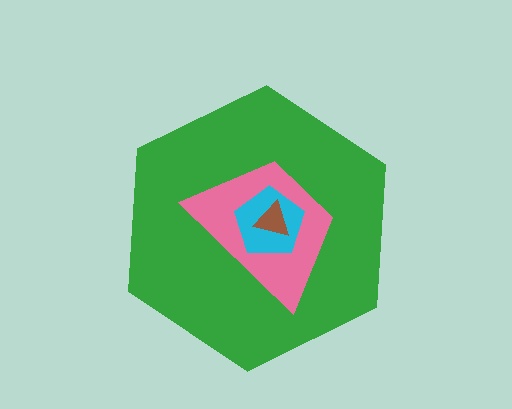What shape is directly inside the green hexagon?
The pink trapezoid.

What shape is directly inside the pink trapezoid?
The cyan pentagon.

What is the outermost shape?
The green hexagon.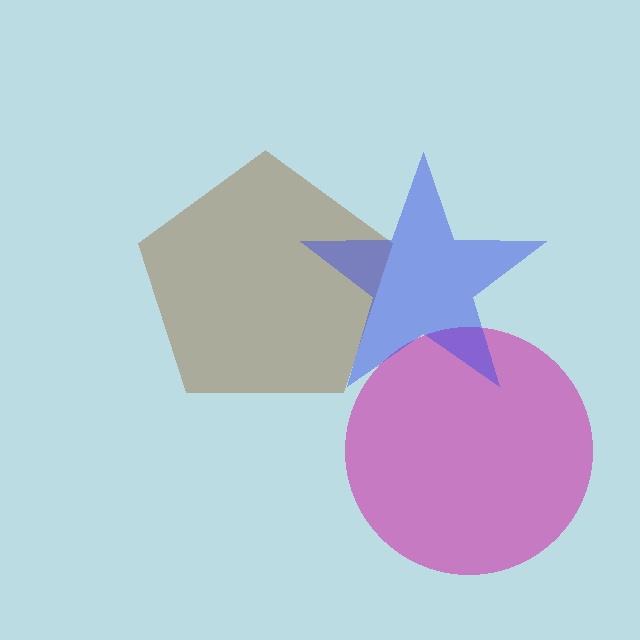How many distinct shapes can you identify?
There are 3 distinct shapes: a brown pentagon, a magenta circle, a blue star.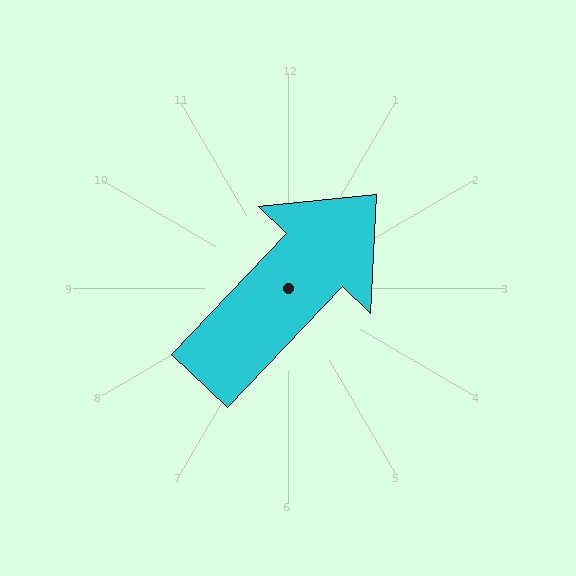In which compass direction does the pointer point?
Northeast.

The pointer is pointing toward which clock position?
Roughly 1 o'clock.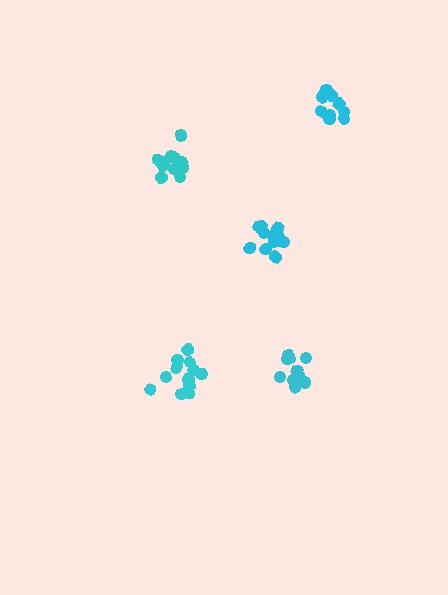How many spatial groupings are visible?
There are 5 spatial groupings.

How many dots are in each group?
Group 1: 11 dots, Group 2: 12 dots, Group 3: 12 dots, Group 4: 11 dots, Group 5: 13 dots (59 total).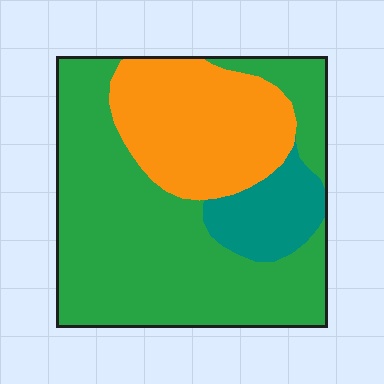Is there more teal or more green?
Green.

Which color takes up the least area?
Teal, at roughly 10%.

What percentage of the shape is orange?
Orange covers roughly 30% of the shape.